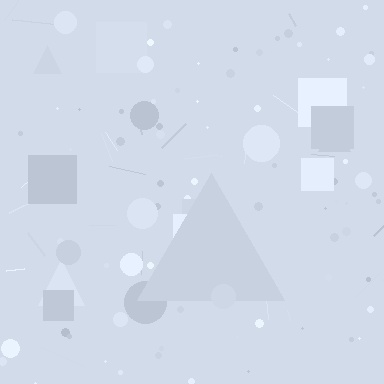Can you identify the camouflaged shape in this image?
The camouflaged shape is a triangle.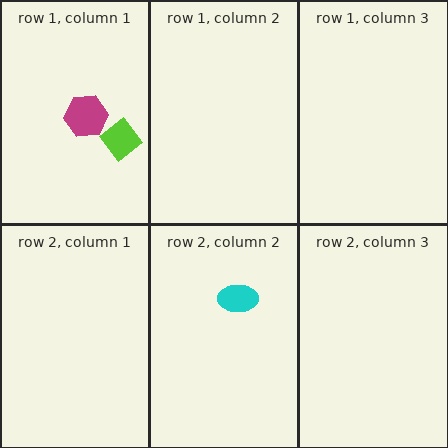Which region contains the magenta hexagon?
The row 1, column 1 region.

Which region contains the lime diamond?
The row 1, column 1 region.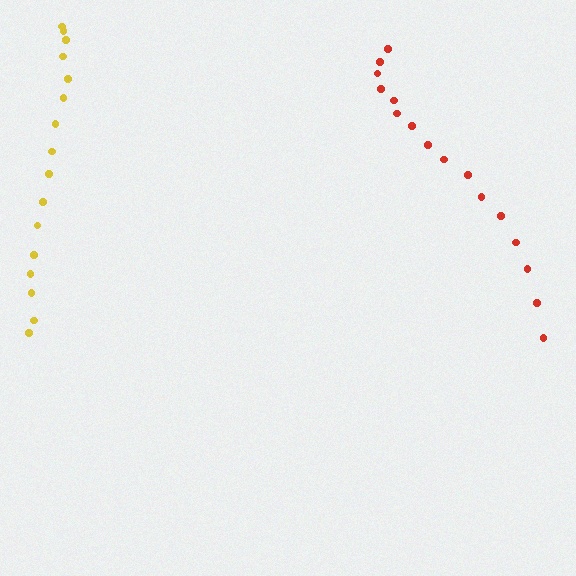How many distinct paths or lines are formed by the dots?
There are 2 distinct paths.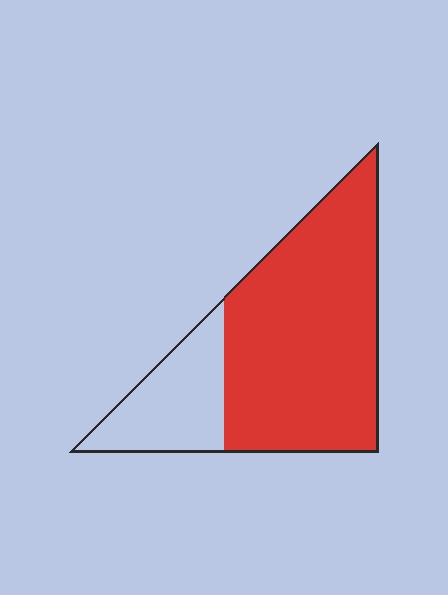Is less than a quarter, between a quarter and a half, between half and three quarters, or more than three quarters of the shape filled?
More than three quarters.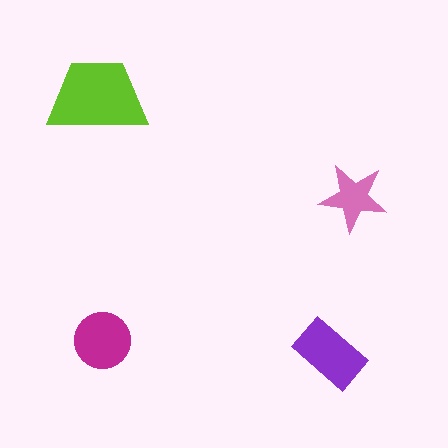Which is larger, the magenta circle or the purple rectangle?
The purple rectangle.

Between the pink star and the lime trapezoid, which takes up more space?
The lime trapezoid.